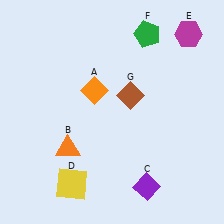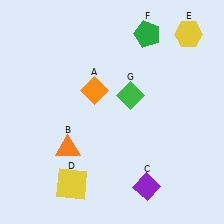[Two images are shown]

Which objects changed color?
E changed from magenta to yellow. G changed from brown to green.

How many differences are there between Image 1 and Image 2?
There are 2 differences between the two images.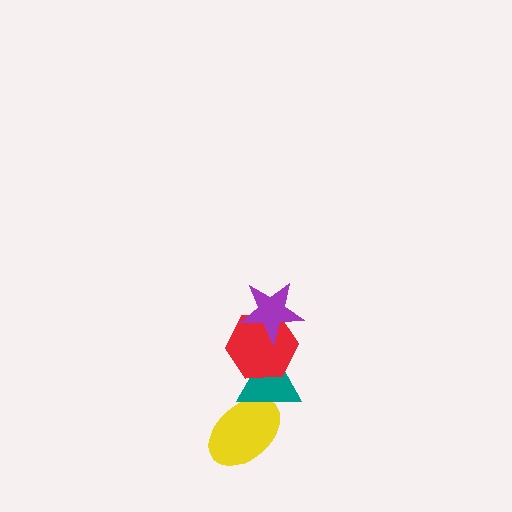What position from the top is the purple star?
The purple star is 1st from the top.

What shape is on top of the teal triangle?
The red hexagon is on top of the teal triangle.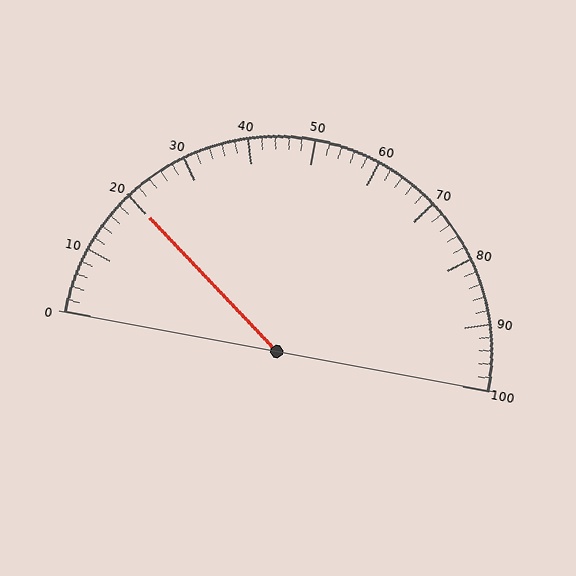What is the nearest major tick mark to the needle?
The nearest major tick mark is 20.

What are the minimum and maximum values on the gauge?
The gauge ranges from 0 to 100.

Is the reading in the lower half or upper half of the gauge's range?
The reading is in the lower half of the range (0 to 100).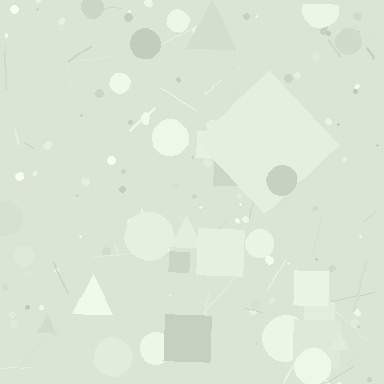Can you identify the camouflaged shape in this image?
The camouflaged shape is a diamond.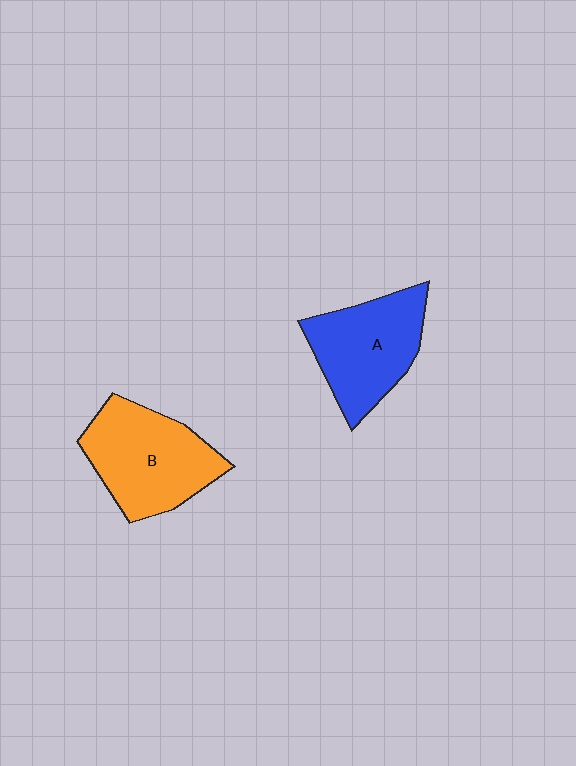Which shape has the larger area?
Shape B (orange).